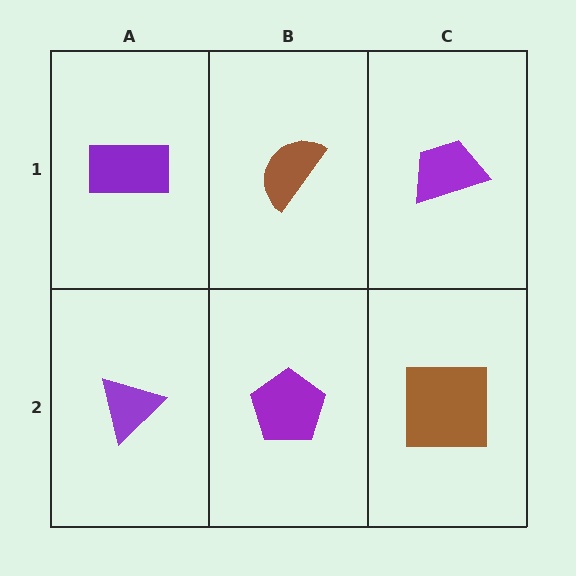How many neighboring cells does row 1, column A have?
2.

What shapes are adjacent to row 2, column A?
A purple rectangle (row 1, column A), a purple pentagon (row 2, column B).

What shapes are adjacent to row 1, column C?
A brown square (row 2, column C), a brown semicircle (row 1, column B).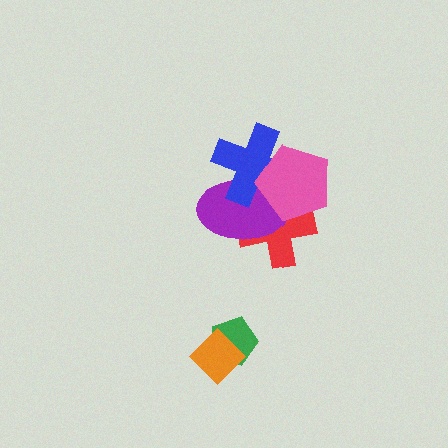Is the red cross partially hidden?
Yes, it is partially covered by another shape.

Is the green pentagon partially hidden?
Yes, it is partially covered by another shape.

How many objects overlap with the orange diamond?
1 object overlaps with the orange diamond.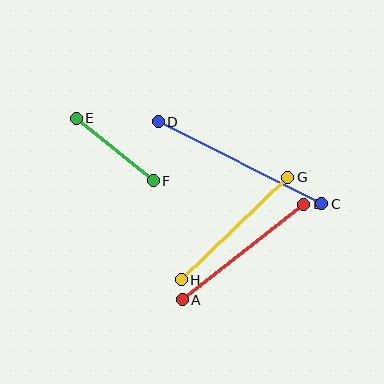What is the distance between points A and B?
The distance is approximately 155 pixels.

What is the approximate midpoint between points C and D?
The midpoint is at approximately (240, 163) pixels.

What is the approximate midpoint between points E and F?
The midpoint is at approximately (115, 149) pixels.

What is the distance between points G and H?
The distance is approximately 148 pixels.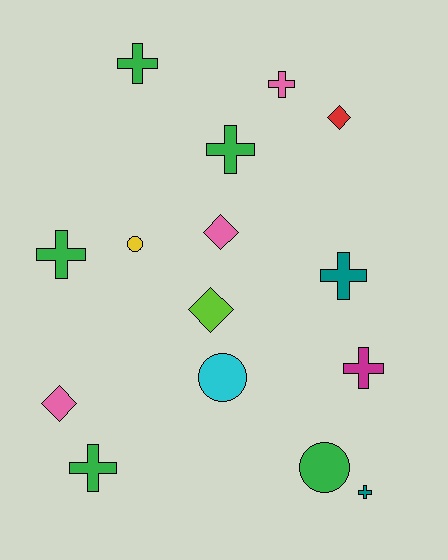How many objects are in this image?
There are 15 objects.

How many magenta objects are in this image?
There is 1 magenta object.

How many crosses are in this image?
There are 8 crosses.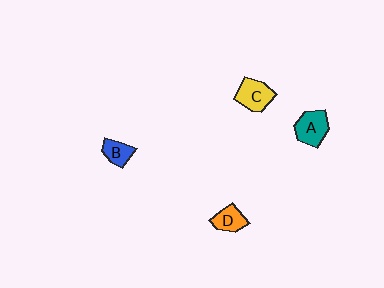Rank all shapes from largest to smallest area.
From largest to smallest: A (teal), C (yellow), D (orange), B (blue).